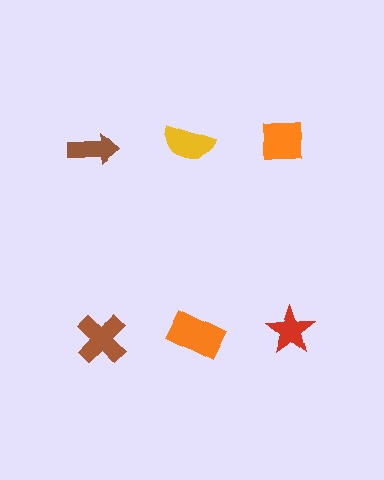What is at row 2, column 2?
An orange rectangle.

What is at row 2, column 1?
A brown cross.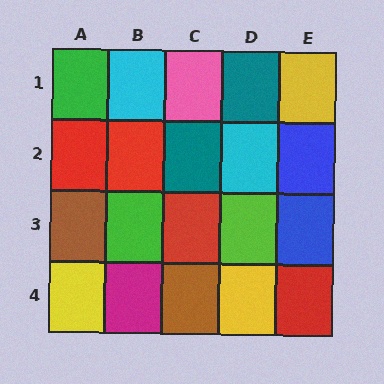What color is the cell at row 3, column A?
Brown.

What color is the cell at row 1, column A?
Green.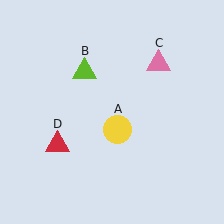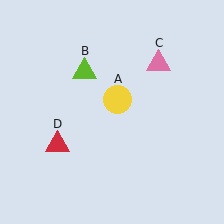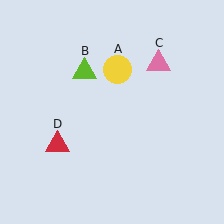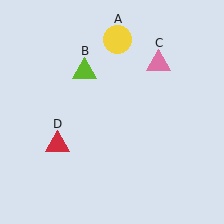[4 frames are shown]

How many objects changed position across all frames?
1 object changed position: yellow circle (object A).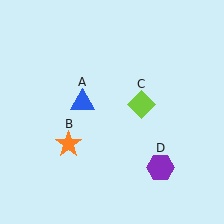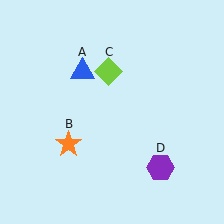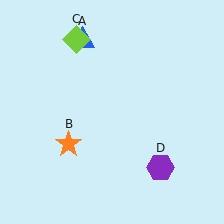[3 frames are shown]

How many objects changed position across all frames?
2 objects changed position: blue triangle (object A), lime diamond (object C).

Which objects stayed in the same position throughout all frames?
Orange star (object B) and purple hexagon (object D) remained stationary.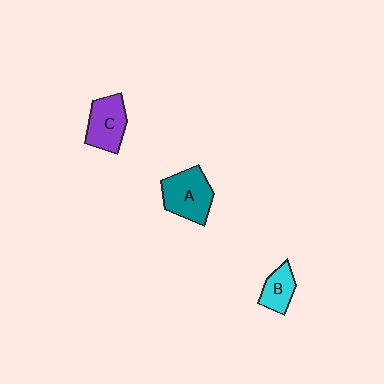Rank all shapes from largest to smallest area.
From largest to smallest: A (teal), C (purple), B (cyan).